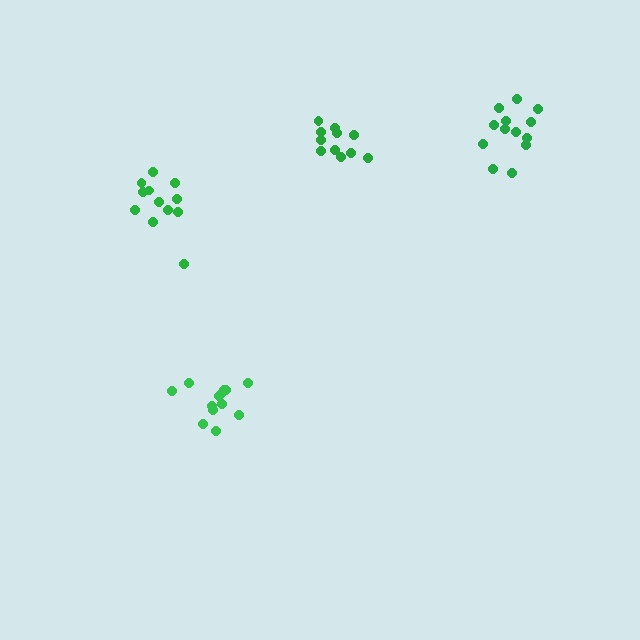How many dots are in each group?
Group 1: 12 dots, Group 2: 11 dots, Group 3: 13 dots, Group 4: 13 dots (49 total).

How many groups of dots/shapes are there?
There are 4 groups.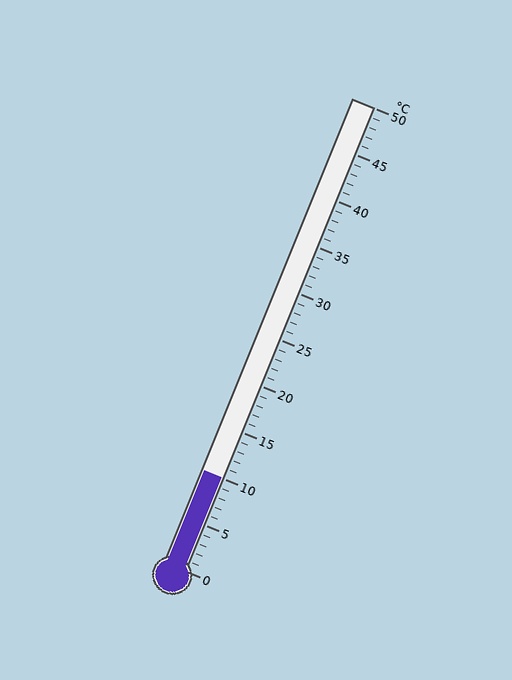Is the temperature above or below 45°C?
The temperature is below 45°C.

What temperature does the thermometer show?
The thermometer shows approximately 10°C.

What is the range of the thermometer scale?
The thermometer scale ranges from 0°C to 50°C.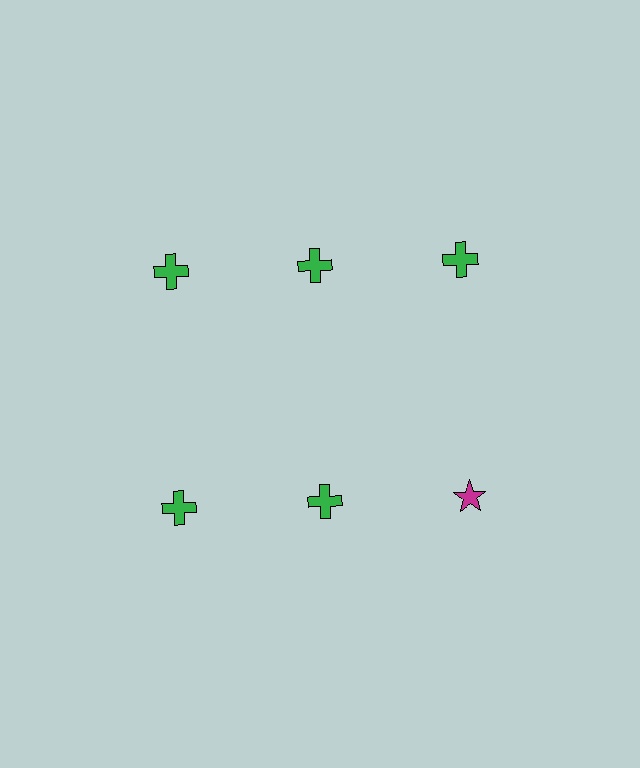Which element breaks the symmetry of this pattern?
The magenta star in the second row, center column breaks the symmetry. All other shapes are green crosses.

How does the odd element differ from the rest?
It differs in both color (magenta instead of green) and shape (star instead of cross).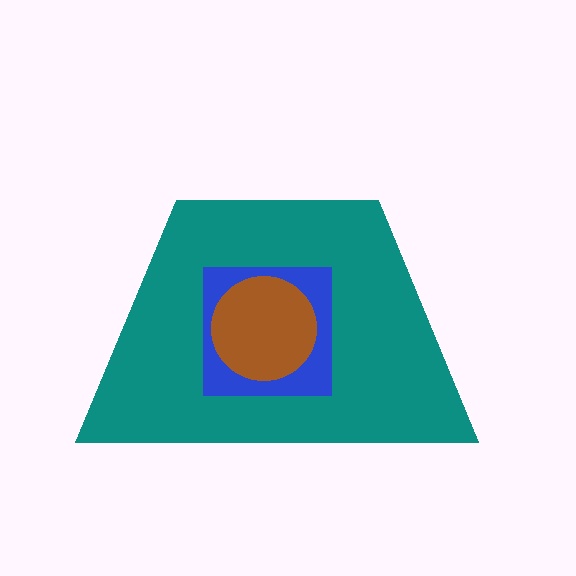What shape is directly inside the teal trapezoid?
The blue square.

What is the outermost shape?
The teal trapezoid.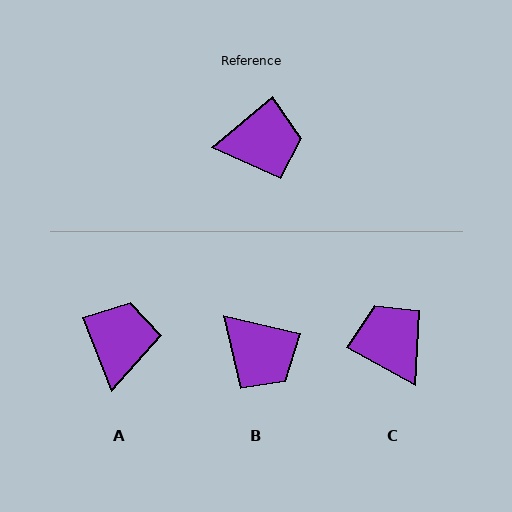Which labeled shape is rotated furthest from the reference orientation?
C, about 111 degrees away.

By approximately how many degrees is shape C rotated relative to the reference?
Approximately 111 degrees counter-clockwise.